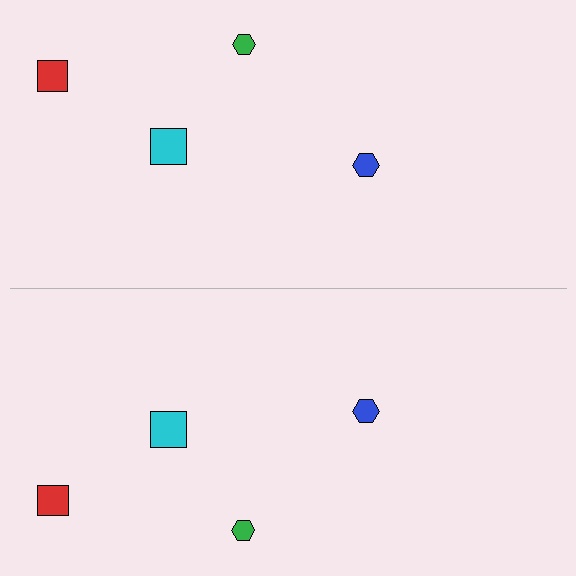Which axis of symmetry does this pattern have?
The pattern has a horizontal axis of symmetry running through the center of the image.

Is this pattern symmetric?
Yes, this pattern has bilateral (reflection) symmetry.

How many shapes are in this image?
There are 8 shapes in this image.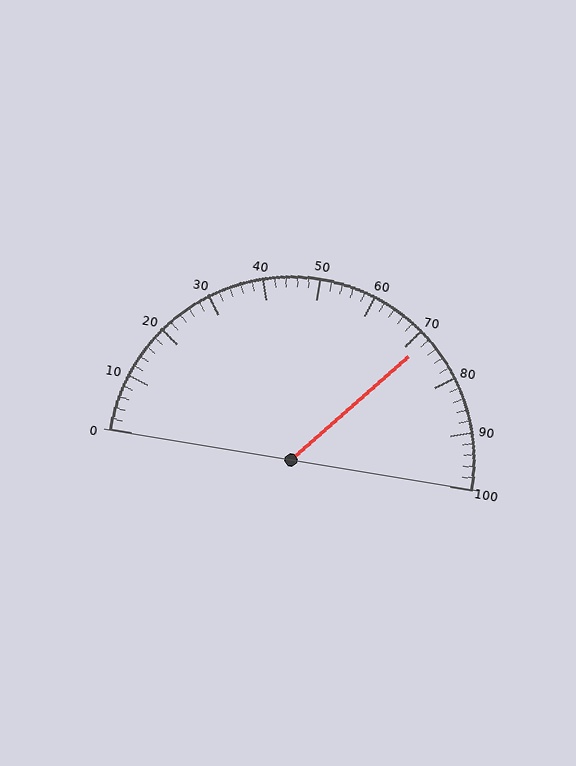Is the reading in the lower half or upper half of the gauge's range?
The reading is in the upper half of the range (0 to 100).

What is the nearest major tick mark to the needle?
The nearest major tick mark is 70.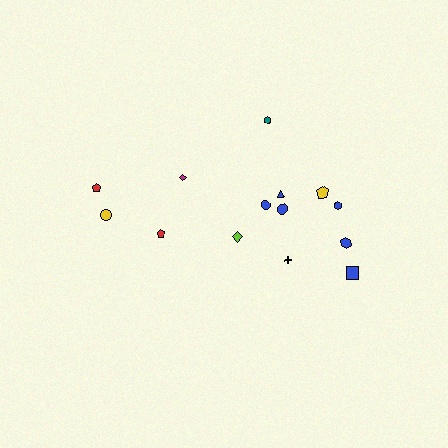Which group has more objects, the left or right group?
The right group.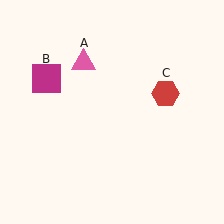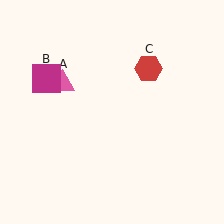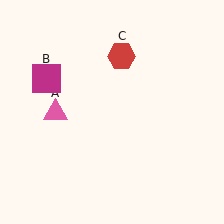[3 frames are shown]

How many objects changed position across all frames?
2 objects changed position: pink triangle (object A), red hexagon (object C).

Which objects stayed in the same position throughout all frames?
Magenta square (object B) remained stationary.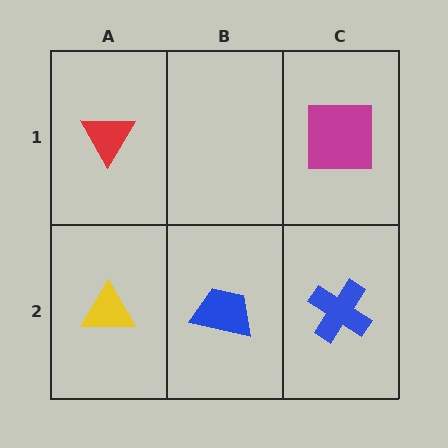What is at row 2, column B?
A blue trapezoid.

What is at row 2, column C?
A blue cross.